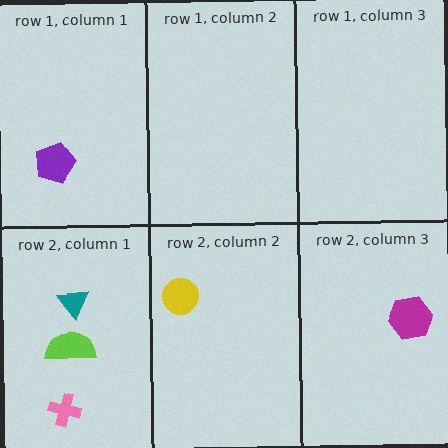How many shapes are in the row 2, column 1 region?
3.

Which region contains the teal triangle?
The row 2, column 1 region.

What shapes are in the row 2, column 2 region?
The yellow circle.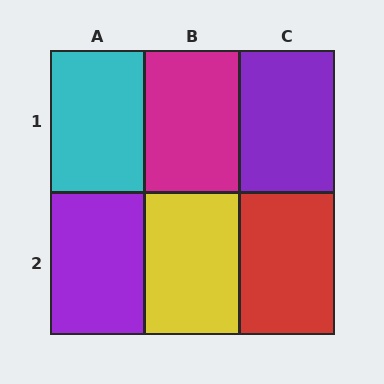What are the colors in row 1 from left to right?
Cyan, magenta, purple.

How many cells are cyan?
1 cell is cyan.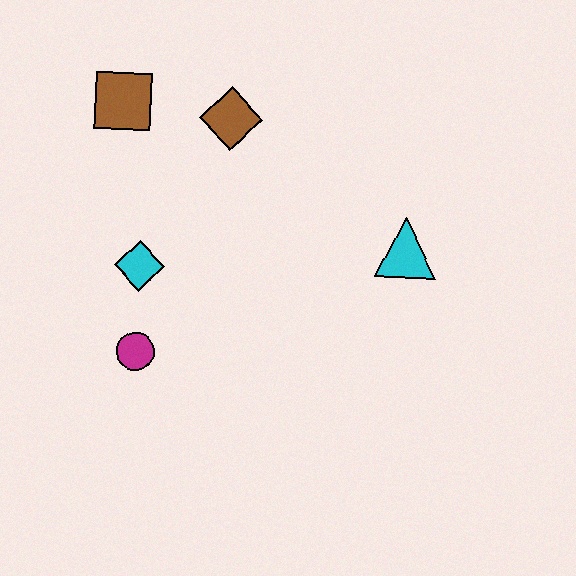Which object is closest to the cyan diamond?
The magenta circle is closest to the cyan diamond.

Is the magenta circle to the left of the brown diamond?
Yes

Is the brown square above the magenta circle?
Yes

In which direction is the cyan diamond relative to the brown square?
The cyan diamond is below the brown square.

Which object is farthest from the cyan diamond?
The cyan triangle is farthest from the cyan diamond.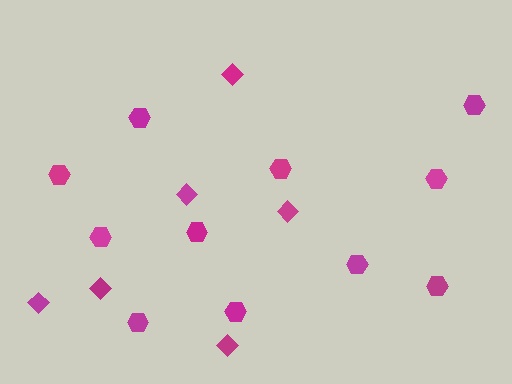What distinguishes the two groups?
There are 2 groups: one group of diamonds (6) and one group of hexagons (11).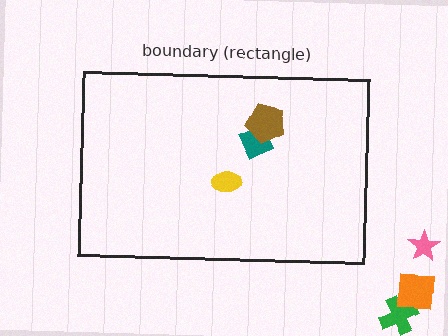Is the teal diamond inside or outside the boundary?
Inside.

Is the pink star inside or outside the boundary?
Outside.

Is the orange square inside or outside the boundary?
Outside.